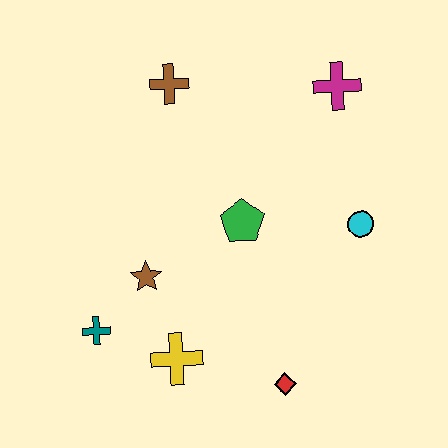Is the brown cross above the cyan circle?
Yes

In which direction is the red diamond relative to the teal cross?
The red diamond is to the right of the teal cross.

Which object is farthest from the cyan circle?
The teal cross is farthest from the cyan circle.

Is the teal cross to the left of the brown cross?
Yes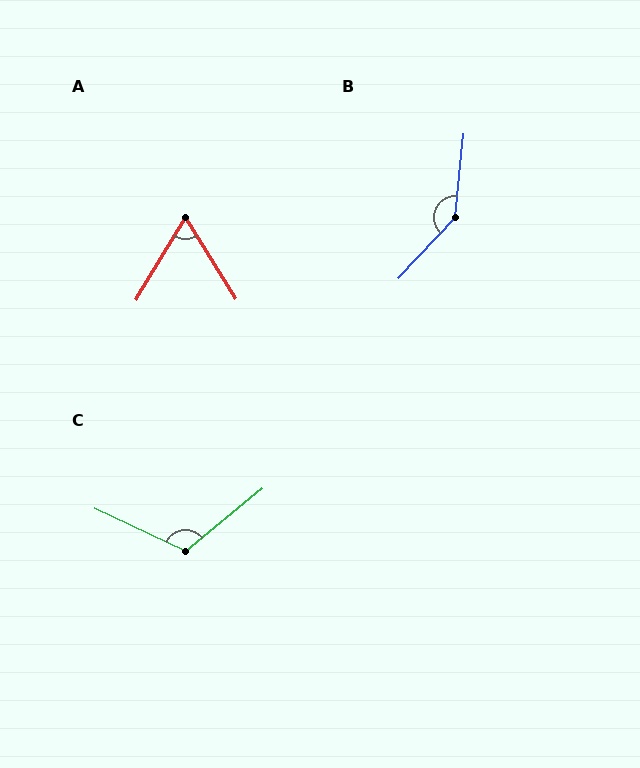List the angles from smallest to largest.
A (63°), C (115°), B (143°).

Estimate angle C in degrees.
Approximately 115 degrees.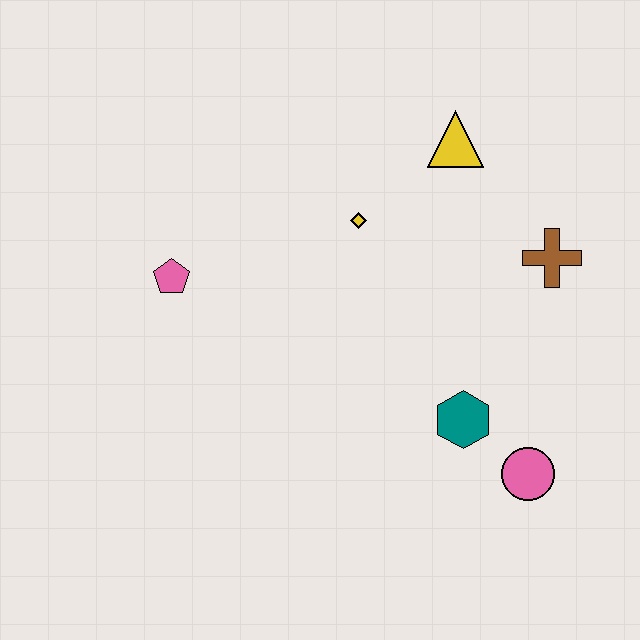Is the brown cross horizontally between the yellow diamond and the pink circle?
No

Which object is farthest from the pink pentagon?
The pink circle is farthest from the pink pentagon.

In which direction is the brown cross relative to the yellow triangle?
The brown cross is below the yellow triangle.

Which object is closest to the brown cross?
The yellow triangle is closest to the brown cross.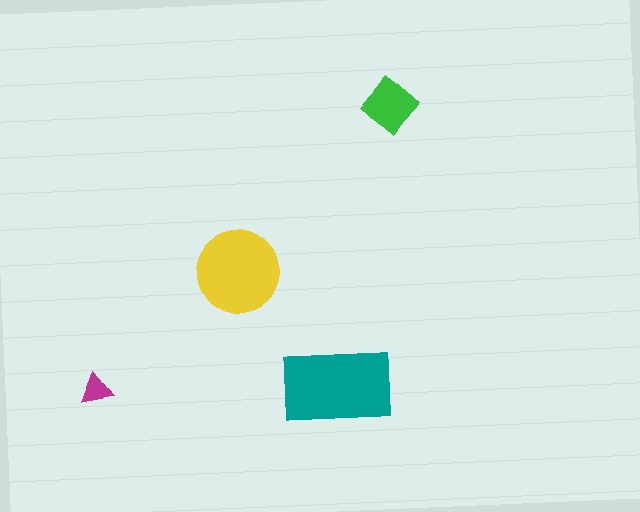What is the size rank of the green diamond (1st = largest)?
3rd.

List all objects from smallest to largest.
The magenta triangle, the green diamond, the yellow circle, the teal rectangle.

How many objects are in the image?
There are 4 objects in the image.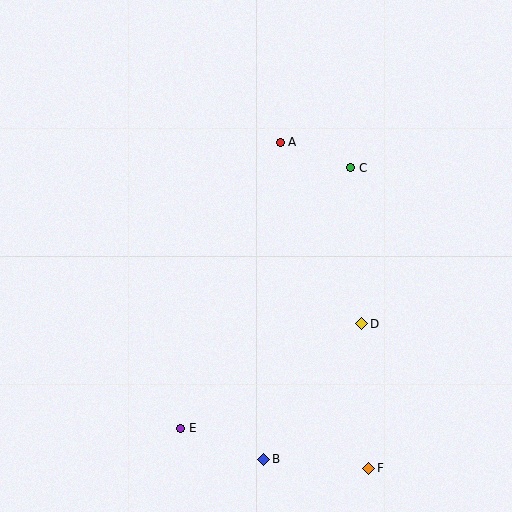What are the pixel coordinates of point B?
Point B is at (264, 459).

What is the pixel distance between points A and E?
The distance between A and E is 303 pixels.